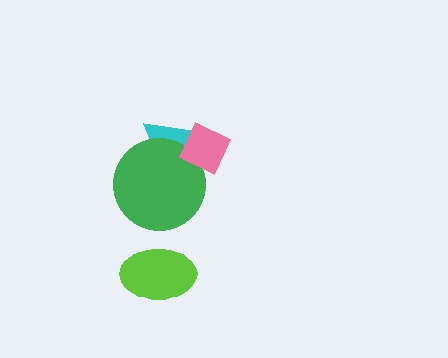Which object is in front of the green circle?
The pink diamond is in front of the green circle.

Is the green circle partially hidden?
Yes, it is partially covered by another shape.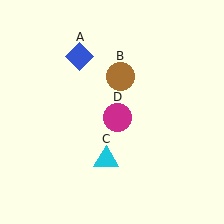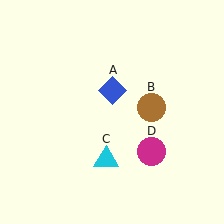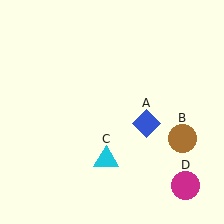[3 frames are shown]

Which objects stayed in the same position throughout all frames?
Cyan triangle (object C) remained stationary.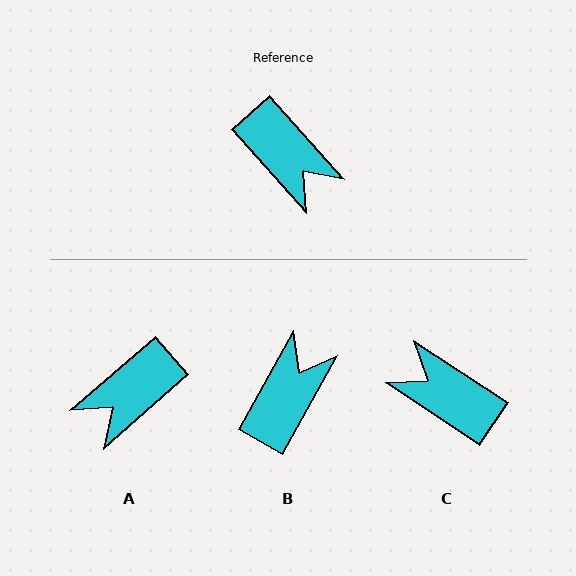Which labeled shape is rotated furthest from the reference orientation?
C, about 165 degrees away.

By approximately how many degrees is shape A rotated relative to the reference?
Approximately 91 degrees clockwise.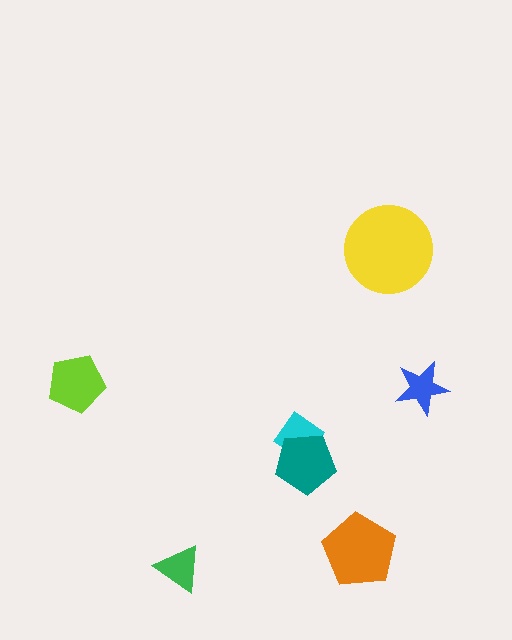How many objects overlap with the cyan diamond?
1 object overlaps with the cyan diamond.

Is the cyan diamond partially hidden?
Yes, it is partially covered by another shape.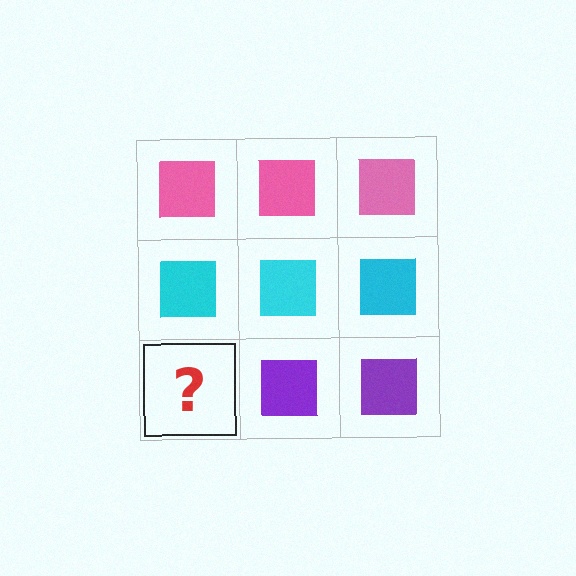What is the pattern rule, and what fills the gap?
The rule is that each row has a consistent color. The gap should be filled with a purple square.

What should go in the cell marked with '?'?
The missing cell should contain a purple square.